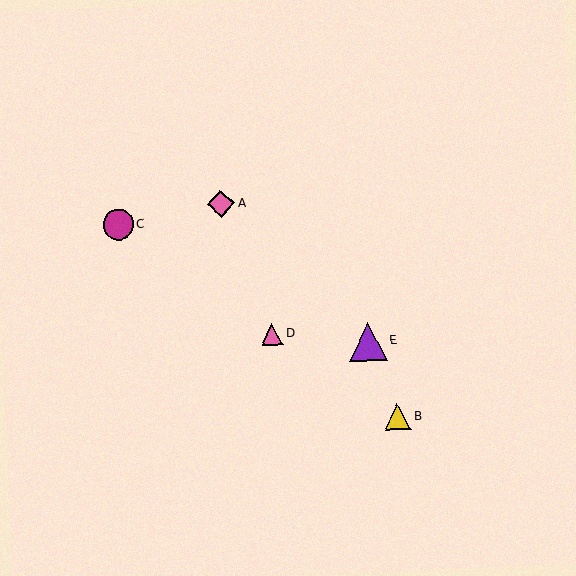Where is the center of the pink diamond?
The center of the pink diamond is at (221, 204).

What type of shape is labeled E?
Shape E is a purple triangle.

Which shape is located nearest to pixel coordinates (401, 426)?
The yellow triangle (labeled B) at (398, 417) is nearest to that location.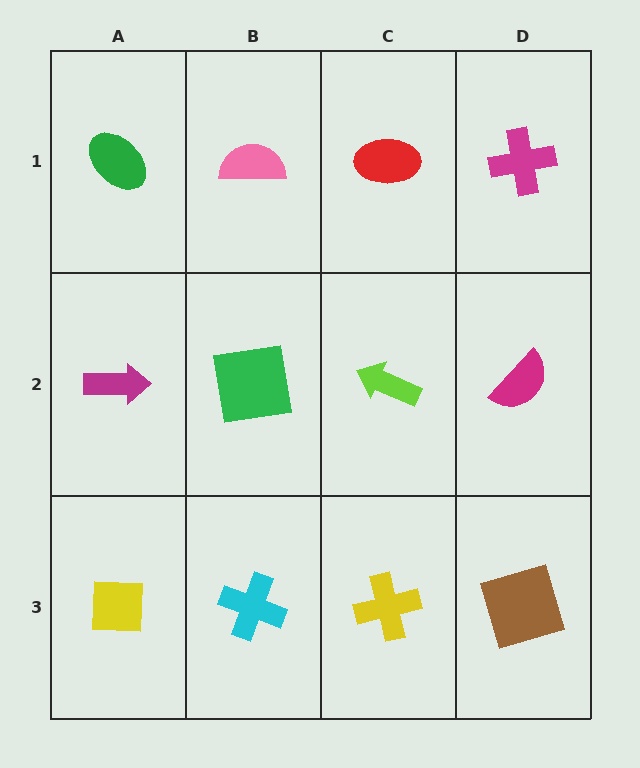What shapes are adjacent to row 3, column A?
A magenta arrow (row 2, column A), a cyan cross (row 3, column B).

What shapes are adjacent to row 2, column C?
A red ellipse (row 1, column C), a yellow cross (row 3, column C), a green square (row 2, column B), a magenta semicircle (row 2, column D).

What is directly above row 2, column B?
A pink semicircle.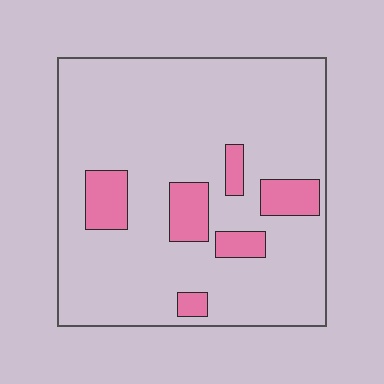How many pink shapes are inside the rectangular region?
6.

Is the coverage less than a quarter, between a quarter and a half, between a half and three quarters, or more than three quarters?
Less than a quarter.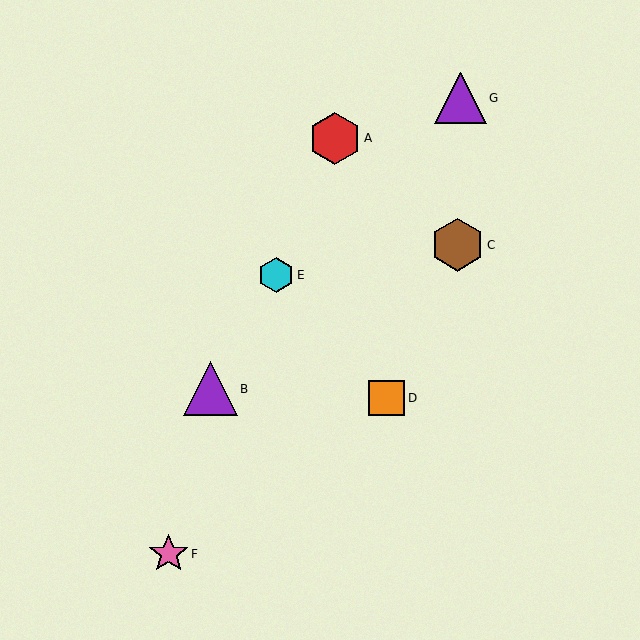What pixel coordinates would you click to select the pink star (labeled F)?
Click at (169, 554) to select the pink star F.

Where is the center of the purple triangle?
The center of the purple triangle is at (210, 389).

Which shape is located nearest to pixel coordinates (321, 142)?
The red hexagon (labeled A) at (335, 138) is nearest to that location.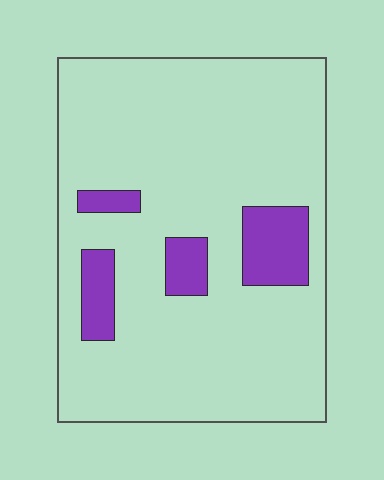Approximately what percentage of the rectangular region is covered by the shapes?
Approximately 15%.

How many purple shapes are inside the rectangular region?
4.